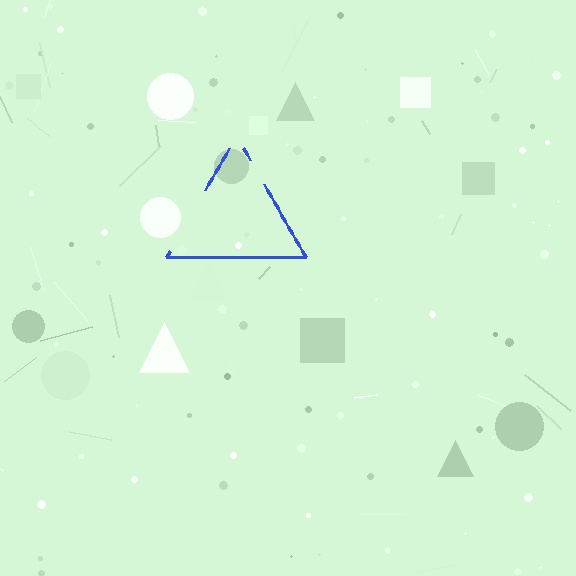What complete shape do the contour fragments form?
The contour fragments form a triangle.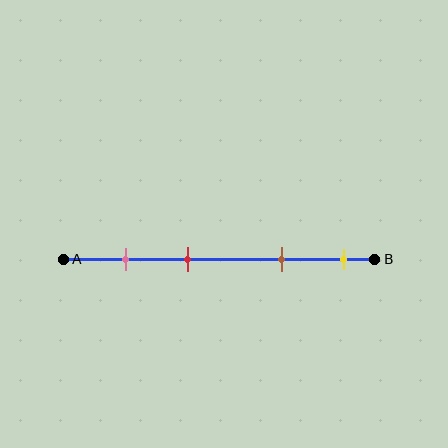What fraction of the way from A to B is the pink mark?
The pink mark is approximately 20% (0.2) of the way from A to B.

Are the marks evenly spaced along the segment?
No, the marks are not evenly spaced.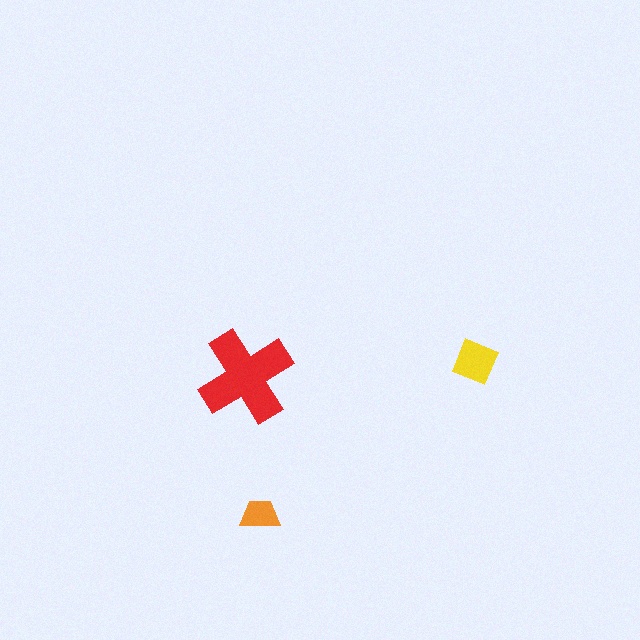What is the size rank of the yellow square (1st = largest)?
2nd.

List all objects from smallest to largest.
The orange trapezoid, the yellow square, the red cross.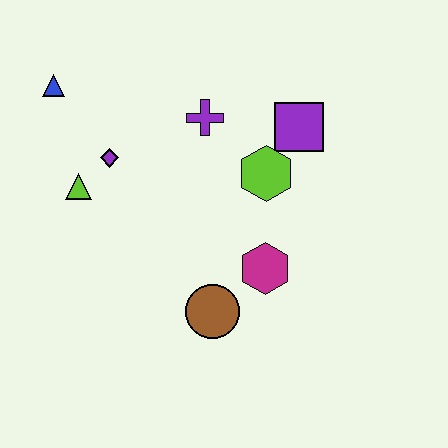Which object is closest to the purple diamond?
The lime triangle is closest to the purple diamond.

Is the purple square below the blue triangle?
Yes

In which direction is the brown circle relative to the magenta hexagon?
The brown circle is to the left of the magenta hexagon.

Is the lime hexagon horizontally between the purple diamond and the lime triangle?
No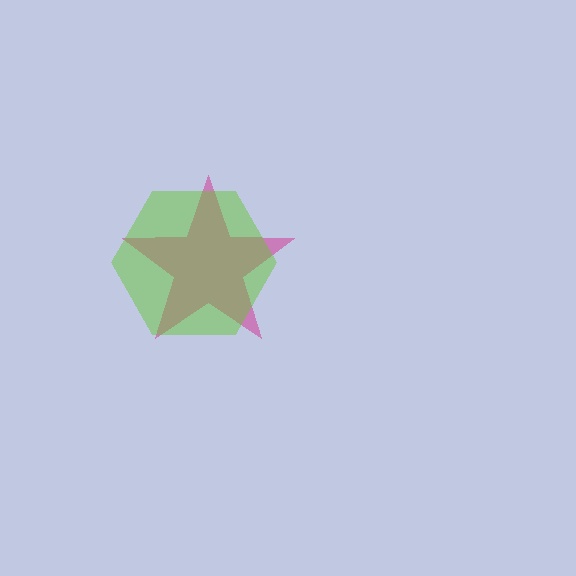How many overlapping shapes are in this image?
There are 2 overlapping shapes in the image.